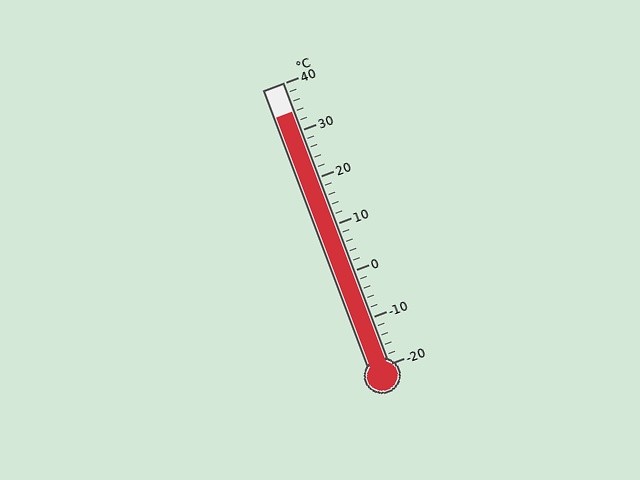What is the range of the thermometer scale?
The thermometer scale ranges from -20°C to 40°C.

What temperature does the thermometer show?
The thermometer shows approximately 34°C.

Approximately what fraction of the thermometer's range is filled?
The thermometer is filled to approximately 90% of its range.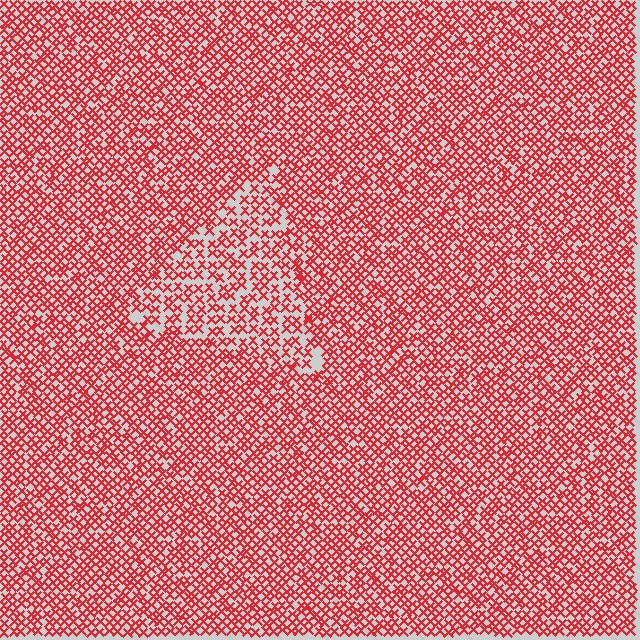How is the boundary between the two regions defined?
The boundary is defined by a change in element density (approximately 1.5x ratio). All elements are the same color, size, and shape.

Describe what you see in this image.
The image contains small red elements arranged at two different densities. A triangle-shaped region is visible where the elements are less densely packed than the surrounding area.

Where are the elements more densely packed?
The elements are more densely packed outside the triangle boundary.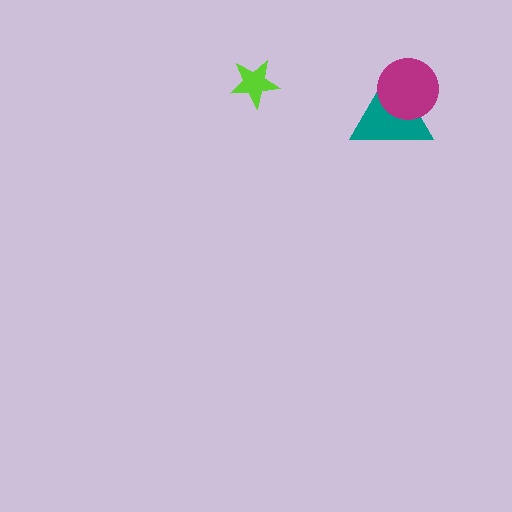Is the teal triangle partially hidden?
Yes, it is partially covered by another shape.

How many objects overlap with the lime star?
0 objects overlap with the lime star.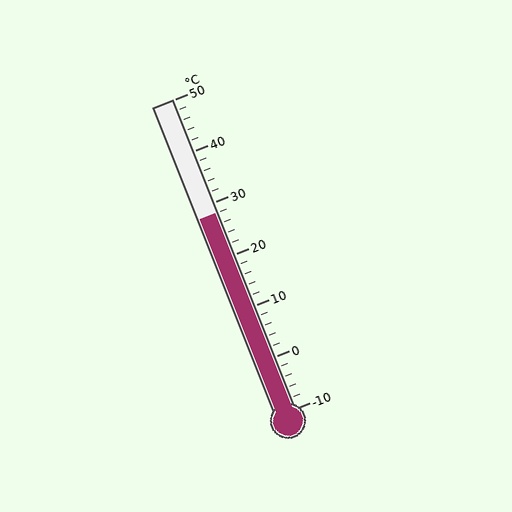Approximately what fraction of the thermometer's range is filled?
The thermometer is filled to approximately 65% of its range.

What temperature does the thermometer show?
The thermometer shows approximately 28°C.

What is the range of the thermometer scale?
The thermometer scale ranges from -10°C to 50°C.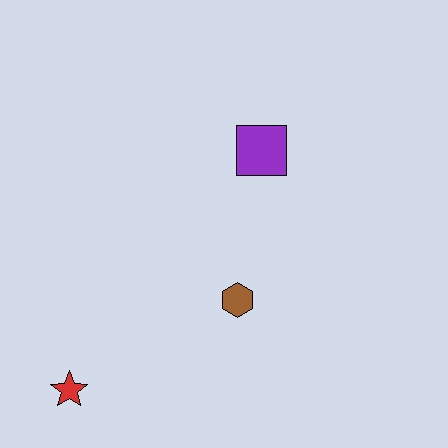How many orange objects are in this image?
There are no orange objects.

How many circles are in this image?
There are no circles.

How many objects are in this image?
There are 3 objects.